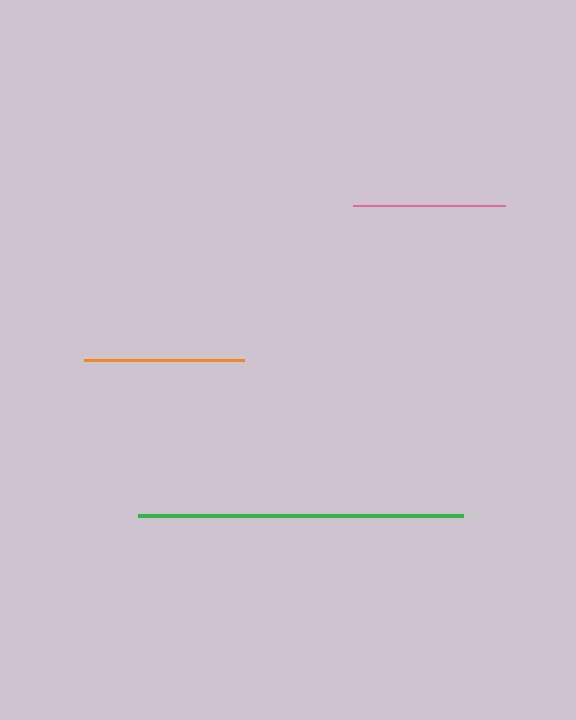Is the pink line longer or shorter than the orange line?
The orange line is longer than the pink line.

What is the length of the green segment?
The green segment is approximately 325 pixels long.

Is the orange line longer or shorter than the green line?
The green line is longer than the orange line.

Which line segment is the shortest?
The pink line is the shortest at approximately 153 pixels.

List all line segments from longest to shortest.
From longest to shortest: green, orange, pink.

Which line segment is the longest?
The green line is the longest at approximately 325 pixels.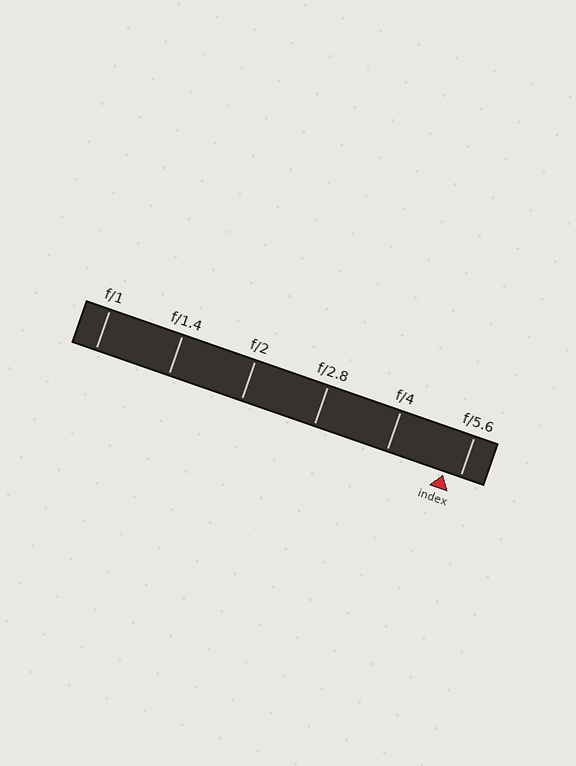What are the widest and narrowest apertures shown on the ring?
The widest aperture shown is f/1 and the narrowest is f/5.6.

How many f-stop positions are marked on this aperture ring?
There are 6 f-stop positions marked.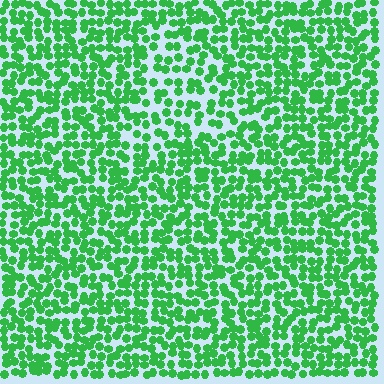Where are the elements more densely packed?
The elements are more densely packed outside the triangle boundary.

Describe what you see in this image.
The image contains small green elements arranged at two different densities. A triangle-shaped region is visible where the elements are less densely packed than the surrounding area.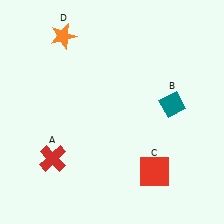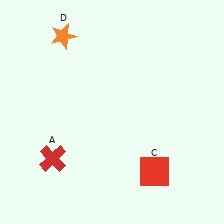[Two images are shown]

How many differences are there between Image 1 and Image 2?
There is 1 difference between the two images.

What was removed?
The teal diamond (B) was removed in Image 2.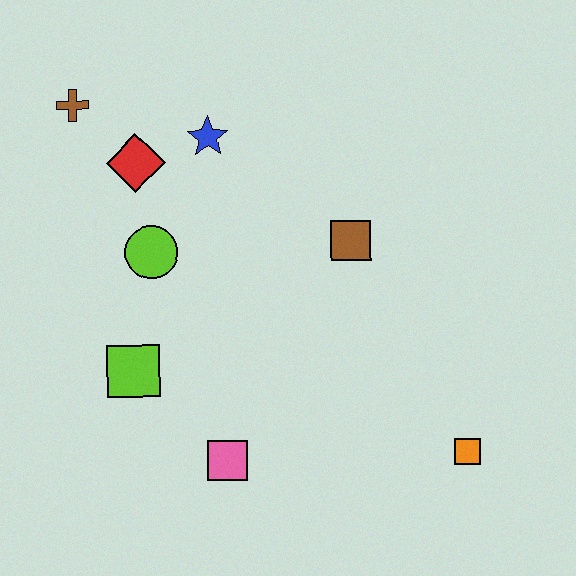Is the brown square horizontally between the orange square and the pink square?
Yes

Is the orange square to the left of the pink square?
No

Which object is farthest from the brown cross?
The orange square is farthest from the brown cross.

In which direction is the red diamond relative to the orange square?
The red diamond is to the left of the orange square.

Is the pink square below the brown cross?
Yes